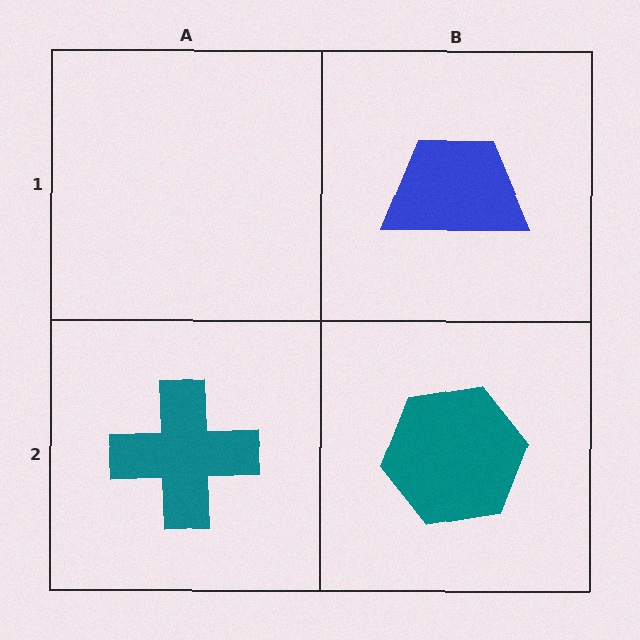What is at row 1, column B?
A blue trapezoid.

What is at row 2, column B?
A teal hexagon.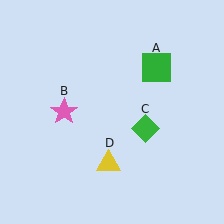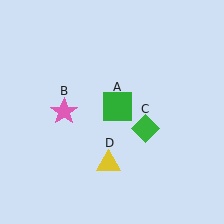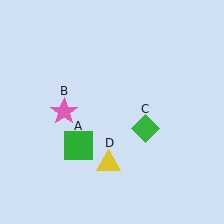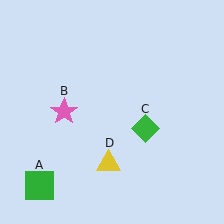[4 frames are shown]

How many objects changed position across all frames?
1 object changed position: green square (object A).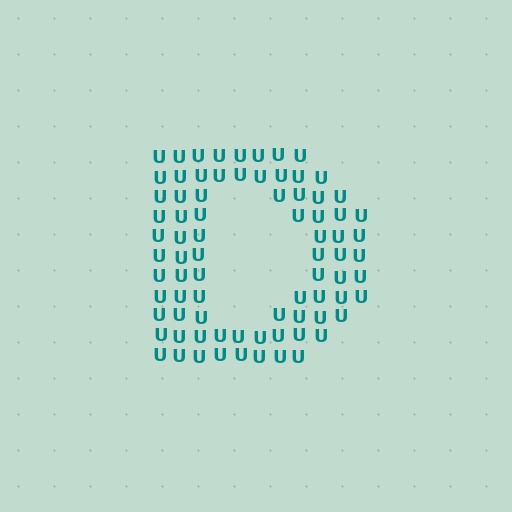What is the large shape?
The large shape is the letter D.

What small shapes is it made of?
It is made of small letter U's.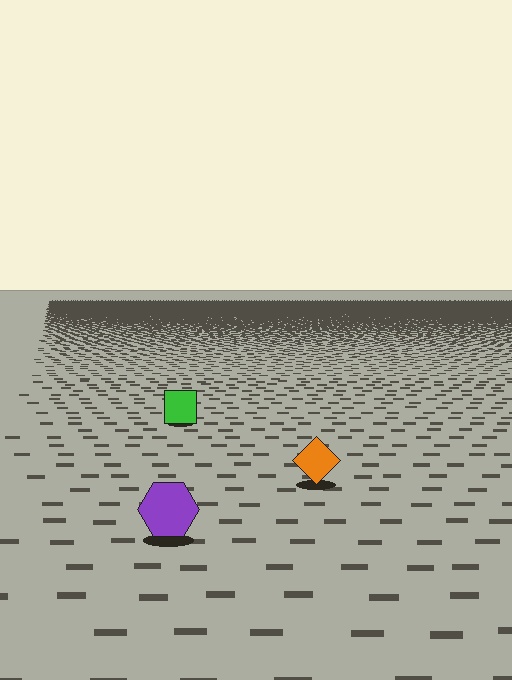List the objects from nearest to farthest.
From nearest to farthest: the purple hexagon, the orange diamond, the green square.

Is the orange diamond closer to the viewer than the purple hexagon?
No. The purple hexagon is closer — you can tell from the texture gradient: the ground texture is coarser near it.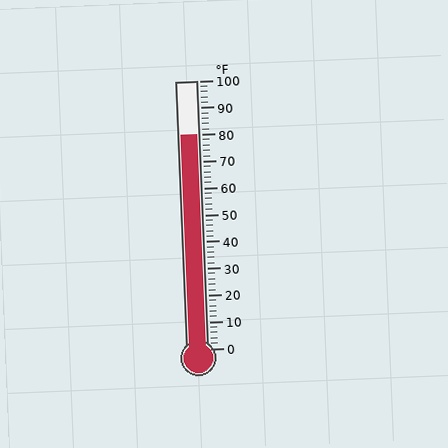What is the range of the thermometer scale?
The thermometer scale ranges from 0°F to 100°F.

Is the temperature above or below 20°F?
The temperature is above 20°F.